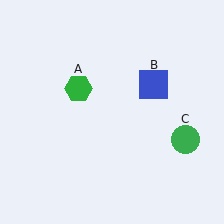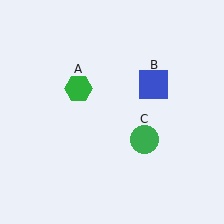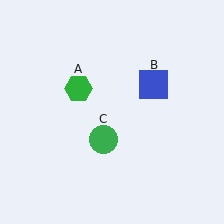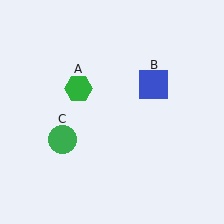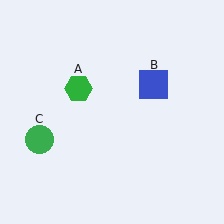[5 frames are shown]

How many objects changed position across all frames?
1 object changed position: green circle (object C).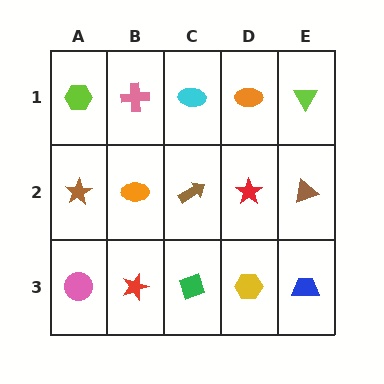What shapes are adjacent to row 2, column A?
A lime hexagon (row 1, column A), a pink circle (row 3, column A), an orange ellipse (row 2, column B).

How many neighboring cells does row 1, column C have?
3.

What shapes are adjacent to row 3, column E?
A brown triangle (row 2, column E), a yellow hexagon (row 3, column D).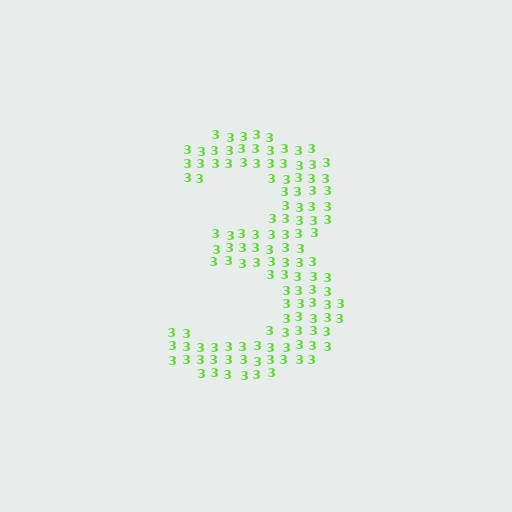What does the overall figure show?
The overall figure shows the digit 3.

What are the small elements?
The small elements are digit 3's.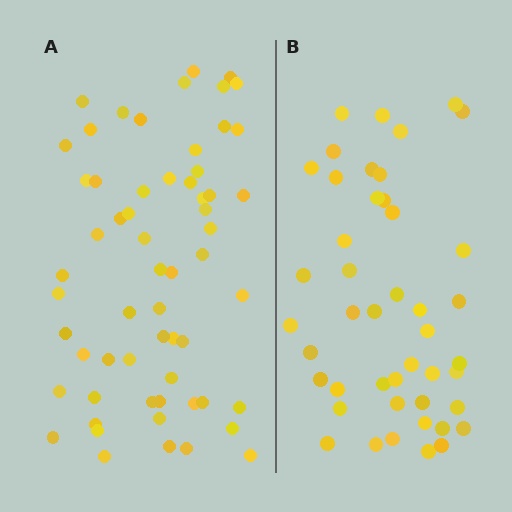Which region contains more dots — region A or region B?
Region A (the left region) has more dots.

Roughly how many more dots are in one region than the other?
Region A has approximately 15 more dots than region B.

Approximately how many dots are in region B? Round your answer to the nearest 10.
About 40 dots. (The exact count is 45, which rounds to 40.)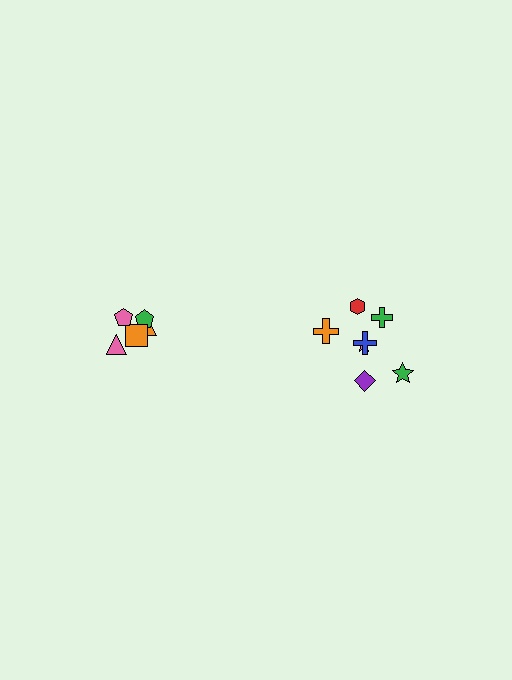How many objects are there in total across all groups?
There are 12 objects.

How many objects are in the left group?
There are 5 objects.